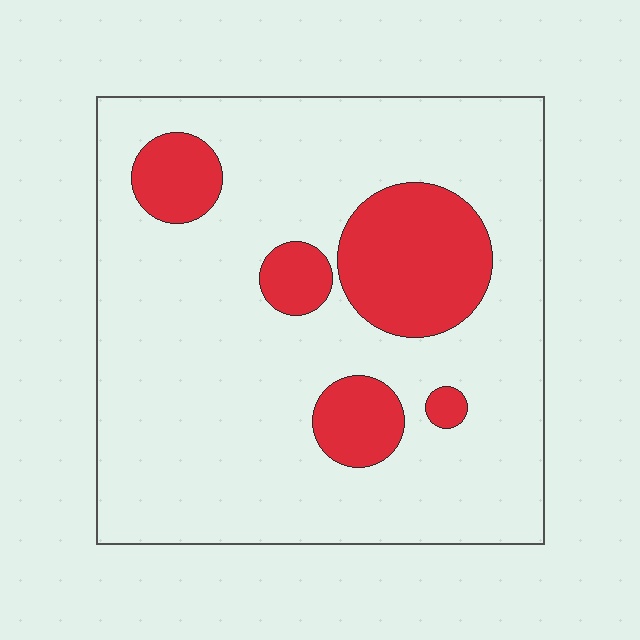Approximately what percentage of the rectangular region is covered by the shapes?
Approximately 20%.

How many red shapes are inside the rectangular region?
5.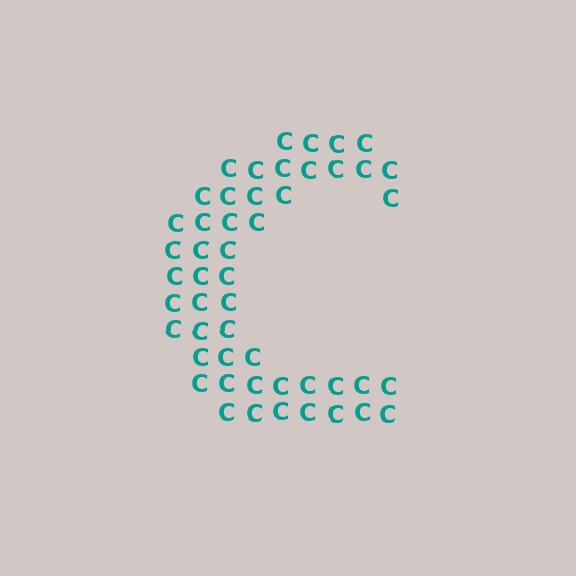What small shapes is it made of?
It is made of small letter C's.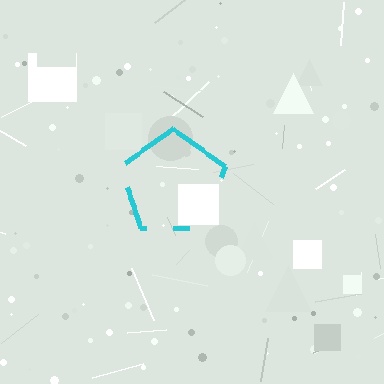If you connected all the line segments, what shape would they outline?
They would outline a pentagon.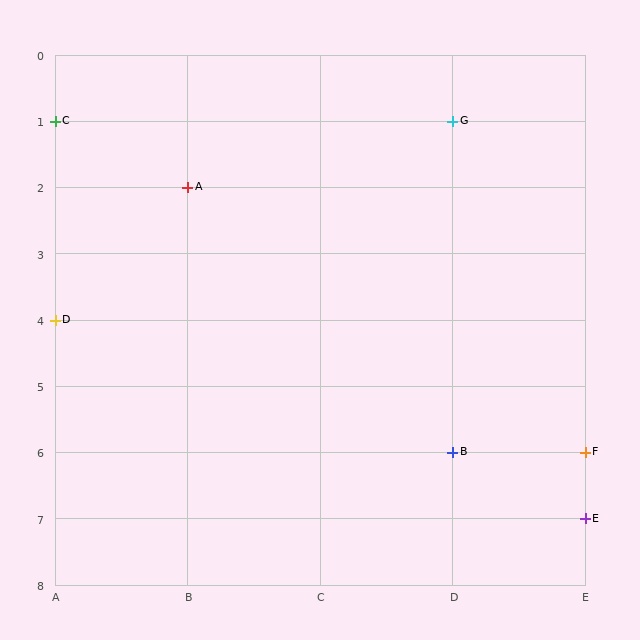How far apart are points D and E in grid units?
Points D and E are 4 columns and 3 rows apart (about 5.0 grid units diagonally).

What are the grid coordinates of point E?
Point E is at grid coordinates (E, 7).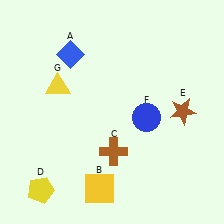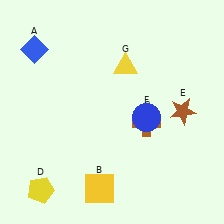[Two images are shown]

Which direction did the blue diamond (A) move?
The blue diamond (A) moved left.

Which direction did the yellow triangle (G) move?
The yellow triangle (G) moved right.